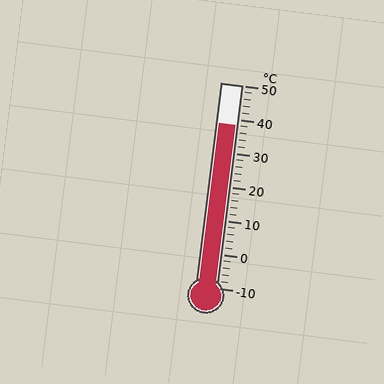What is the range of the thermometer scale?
The thermometer scale ranges from -10°C to 50°C.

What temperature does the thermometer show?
The thermometer shows approximately 38°C.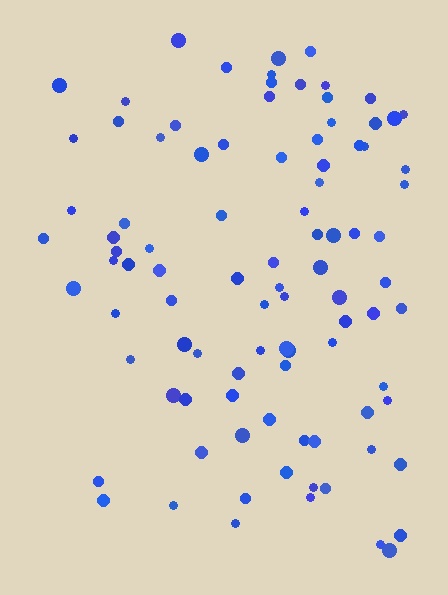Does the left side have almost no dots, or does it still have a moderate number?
Still a moderate number, just noticeably fewer than the right.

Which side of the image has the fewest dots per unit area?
The left.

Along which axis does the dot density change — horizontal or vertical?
Horizontal.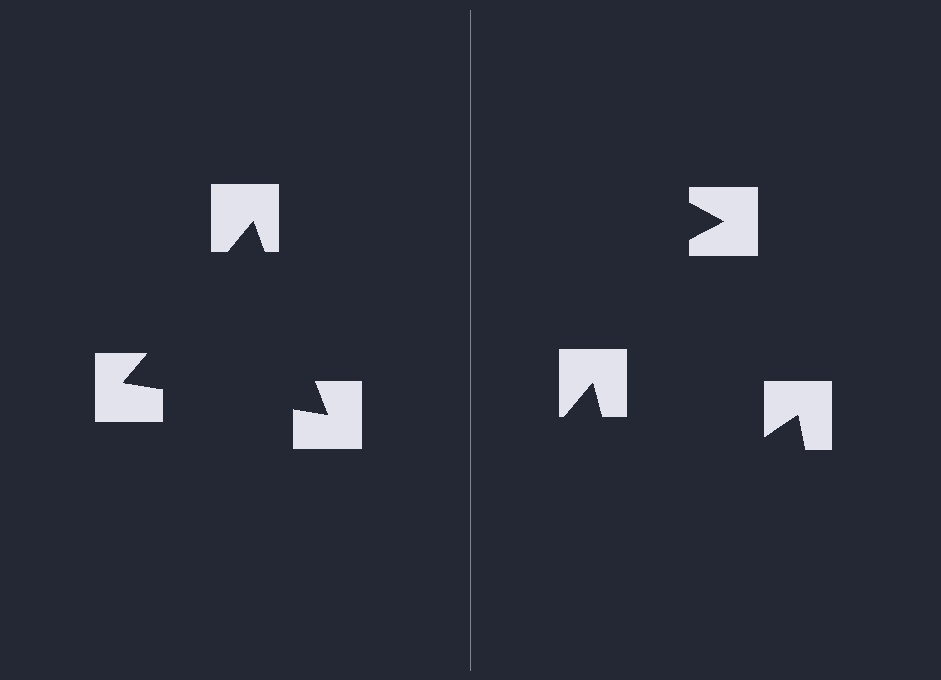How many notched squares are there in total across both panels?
6 — 3 on each side.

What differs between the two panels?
The notched squares are positioned identically on both sides; only the wedge orientations differ. On the left they align to a triangle; on the right they are misaligned.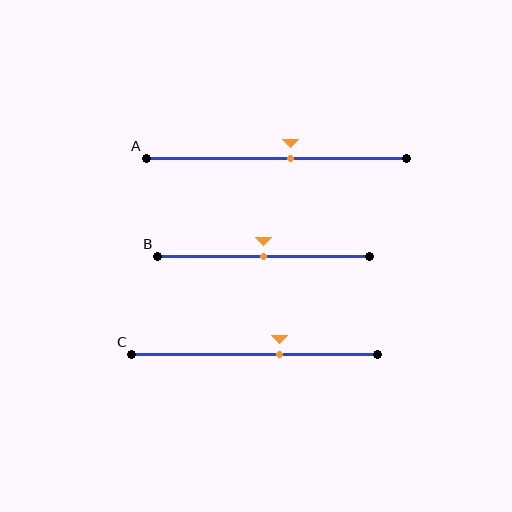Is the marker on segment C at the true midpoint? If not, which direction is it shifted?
No, the marker on segment C is shifted to the right by about 10% of the segment length.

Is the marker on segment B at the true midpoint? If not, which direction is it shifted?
Yes, the marker on segment B is at the true midpoint.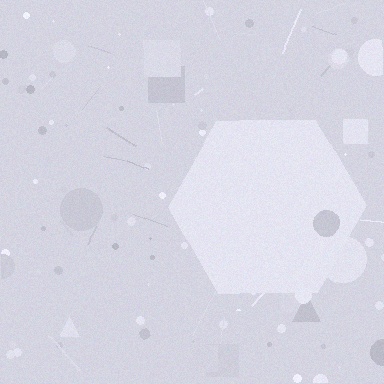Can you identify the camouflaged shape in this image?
The camouflaged shape is a hexagon.